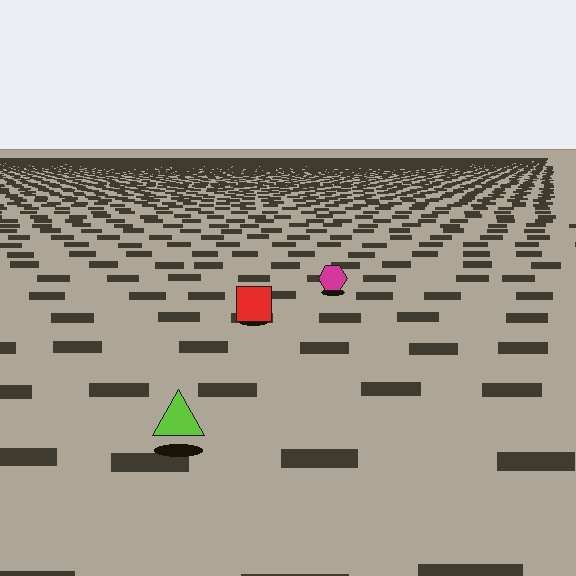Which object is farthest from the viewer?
The magenta hexagon is farthest from the viewer. It appears smaller and the ground texture around it is denser.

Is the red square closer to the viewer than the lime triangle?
No. The lime triangle is closer — you can tell from the texture gradient: the ground texture is coarser near it.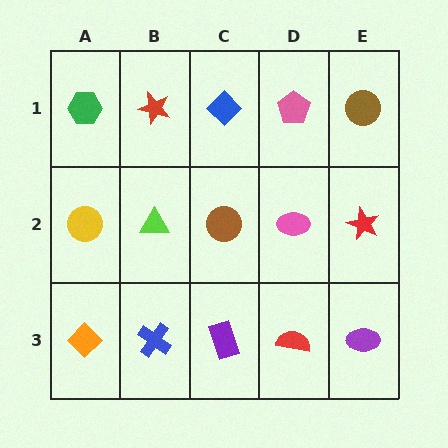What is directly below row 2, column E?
A purple ellipse.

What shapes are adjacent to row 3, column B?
A lime triangle (row 2, column B), an orange diamond (row 3, column A), a purple rectangle (row 3, column C).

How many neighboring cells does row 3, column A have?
2.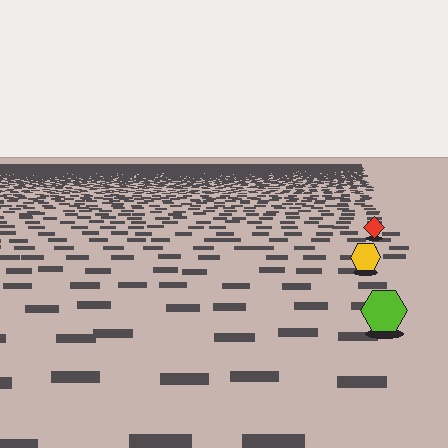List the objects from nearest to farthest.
From nearest to farthest: the lime hexagon, the yellow hexagon, the red diamond.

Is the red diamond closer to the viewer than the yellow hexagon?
No. The yellow hexagon is closer — you can tell from the texture gradient: the ground texture is coarser near it.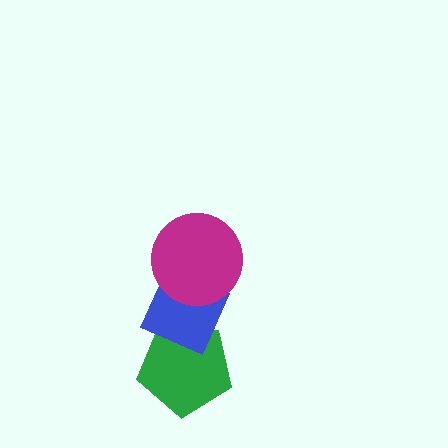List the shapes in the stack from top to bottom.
From top to bottom: the magenta circle, the blue diamond, the green pentagon.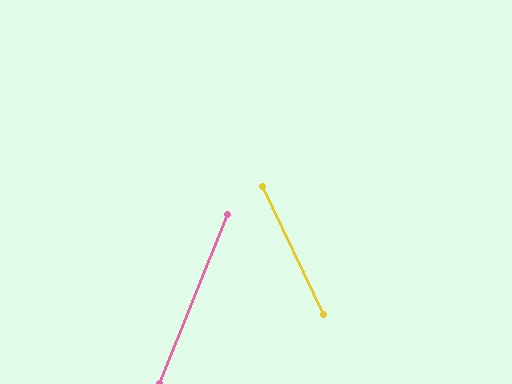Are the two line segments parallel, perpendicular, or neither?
Neither parallel nor perpendicular — they differ by about 48°.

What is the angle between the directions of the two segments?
Approximately 48 degrees.